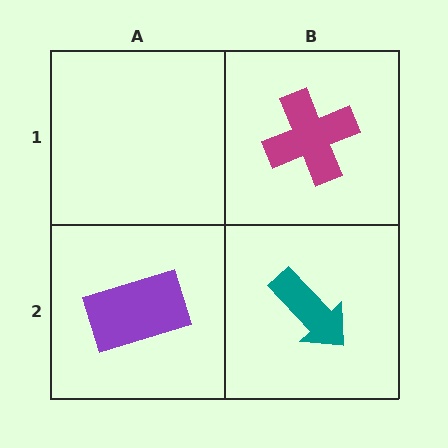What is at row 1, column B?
A magenta cross.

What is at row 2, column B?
A teal arrow.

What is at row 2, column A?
A purple rectangle.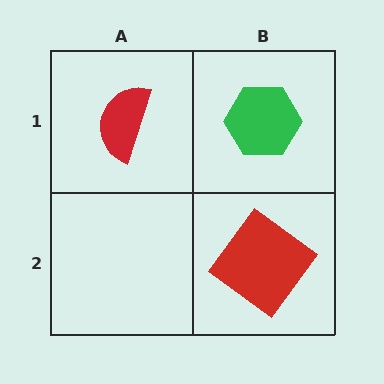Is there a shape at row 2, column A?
No, that cell is empty.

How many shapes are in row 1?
2 shapes.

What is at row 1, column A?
A red semicircle.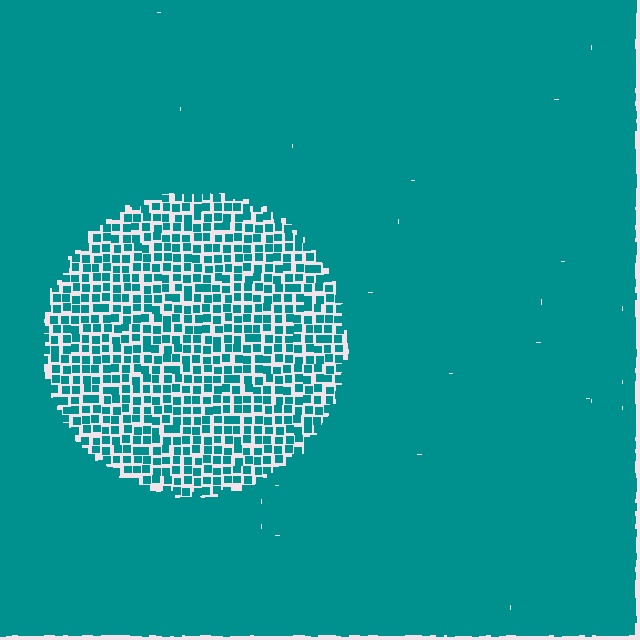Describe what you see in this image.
The image contains small teal elements arranged at two different densities. A circle-shaped region is visible where the elements are less densely packed than the surrounding area.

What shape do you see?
I see a circle.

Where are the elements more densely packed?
The elements are more densely packed outside the circle boundary.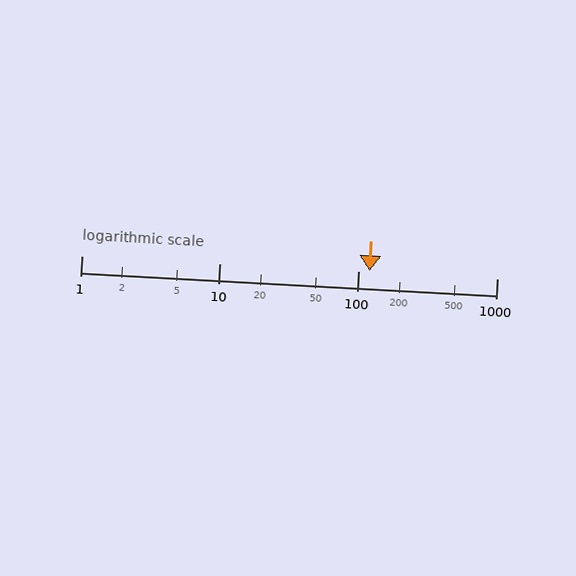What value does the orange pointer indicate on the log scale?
The pointer indicates approximately 120.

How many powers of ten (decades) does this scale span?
The scale spans 3 decades, from 1 to 1000.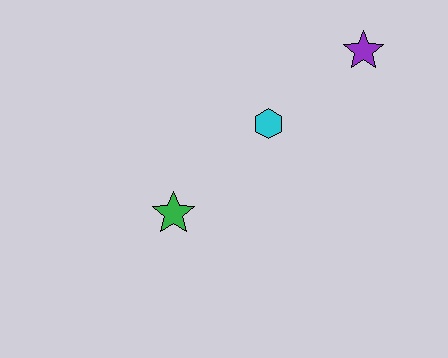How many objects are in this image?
There are 3 objects.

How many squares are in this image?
There are no squares.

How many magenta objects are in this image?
There are no magenta objects.